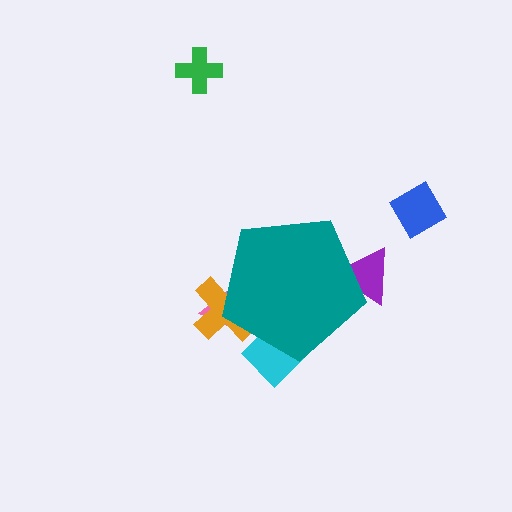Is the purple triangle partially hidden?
Yes, the purple triangle is partially hidden behind the teal pentagon.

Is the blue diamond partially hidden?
No, the blue diamond is fully visible.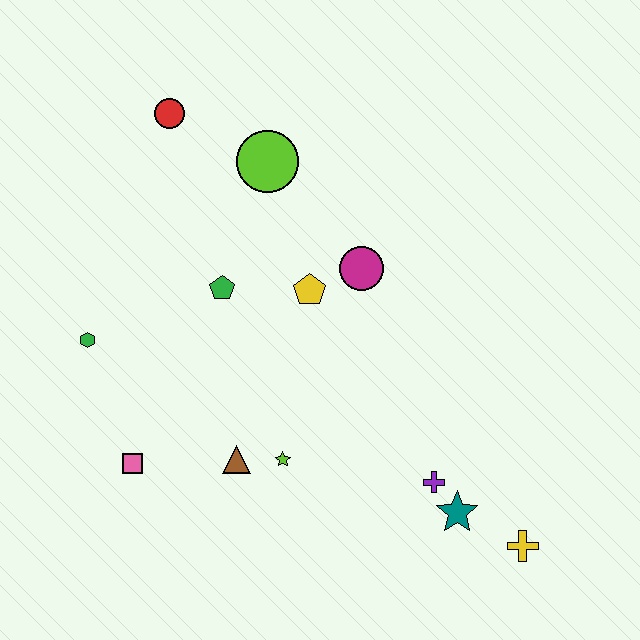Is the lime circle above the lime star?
Yes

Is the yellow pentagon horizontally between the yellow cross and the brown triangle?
Yes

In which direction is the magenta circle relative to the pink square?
The magenta circle is to the right of the pink square.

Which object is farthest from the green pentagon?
The yellow cross is farthest from the green pentagon.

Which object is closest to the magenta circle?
The yellow pentagon is closest to the magenta circle.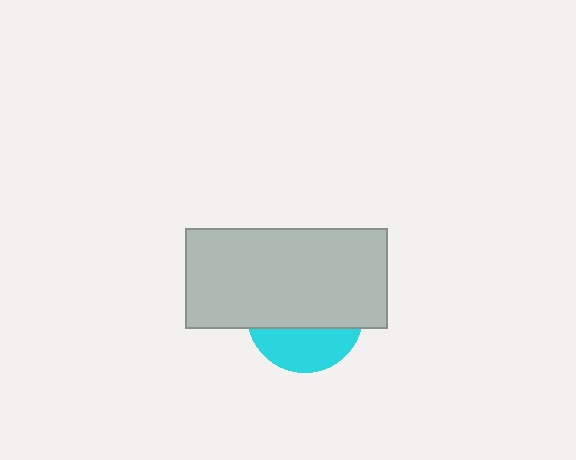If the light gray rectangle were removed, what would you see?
You would see the complete cyan circle.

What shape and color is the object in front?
The object in front is a light gray rectangle.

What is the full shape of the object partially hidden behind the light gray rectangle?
The partially hidden object is a cyan circle.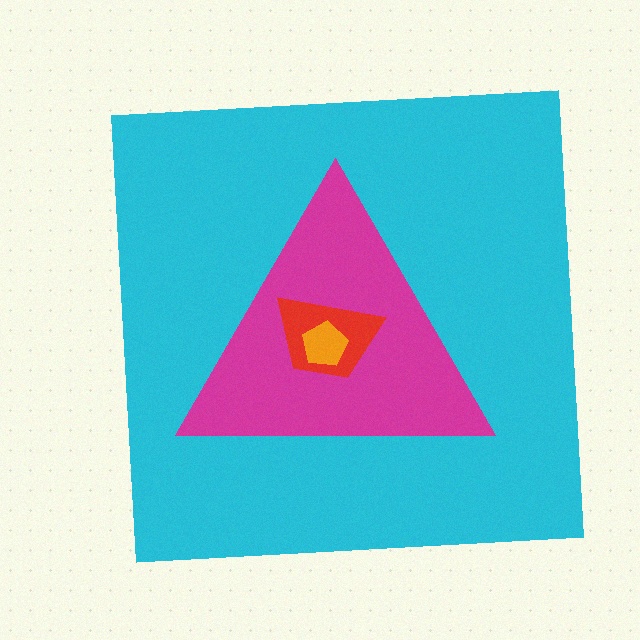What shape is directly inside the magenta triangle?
The red trapezoid.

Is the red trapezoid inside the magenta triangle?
Yes.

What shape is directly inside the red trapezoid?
The orange pentagon.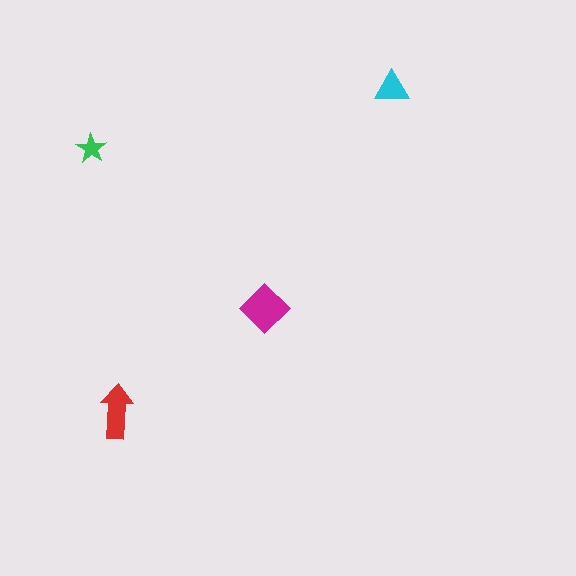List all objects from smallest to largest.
The green star, the cyan triangle, the red arrow, the magenta diamond.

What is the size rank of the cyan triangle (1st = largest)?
3rd.